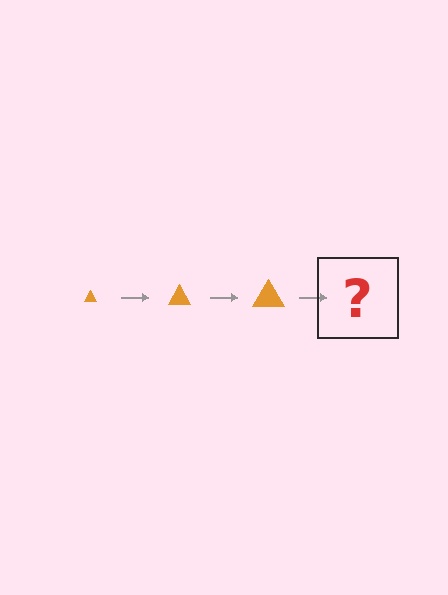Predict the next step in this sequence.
The next step is an orange triangle, larger than the previous one.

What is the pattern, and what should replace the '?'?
The pattern is that the triangle gets progressively larger each step. The '?' should be an orange triangle, larger than the previous one.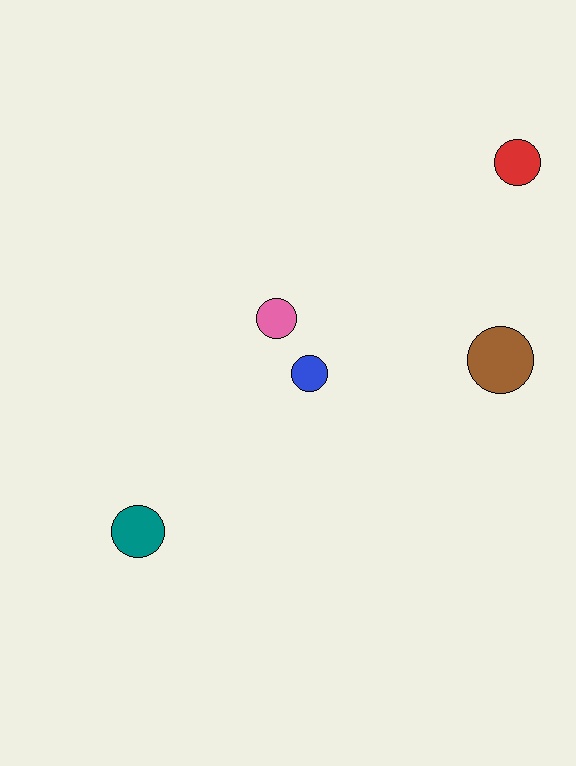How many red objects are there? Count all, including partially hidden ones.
There is 1 red object.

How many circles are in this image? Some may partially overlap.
There are 5 circles.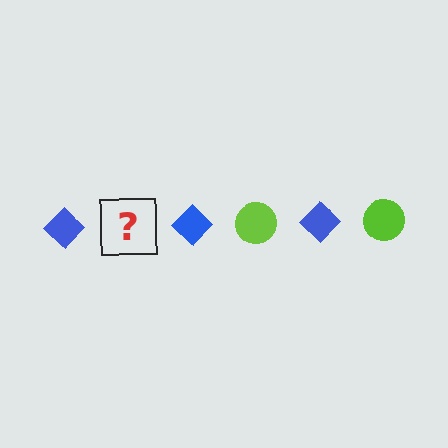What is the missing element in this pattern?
The missing element is a lime circle.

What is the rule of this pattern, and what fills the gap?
The rule is that the pattern alternates between blue diamond and lime circle. The gap should be filled with a lime circle.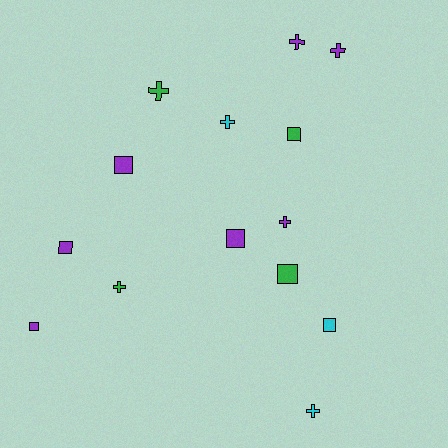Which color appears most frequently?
Purple, with 7 objects.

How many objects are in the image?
There are 14 objects.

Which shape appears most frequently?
Cross, with 7 objects.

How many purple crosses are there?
There are 3 purple crosses.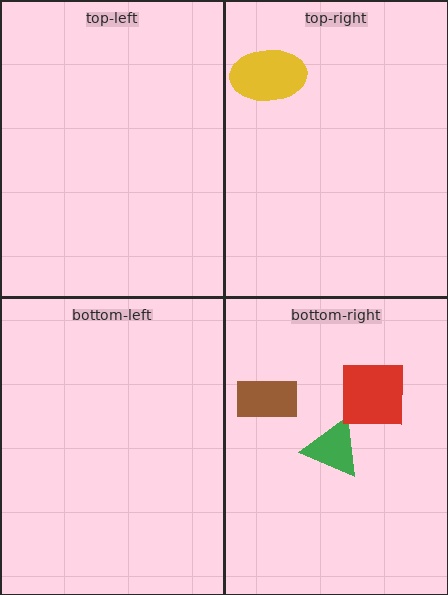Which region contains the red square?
The bottom-right region.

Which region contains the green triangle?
The bottom-right region.